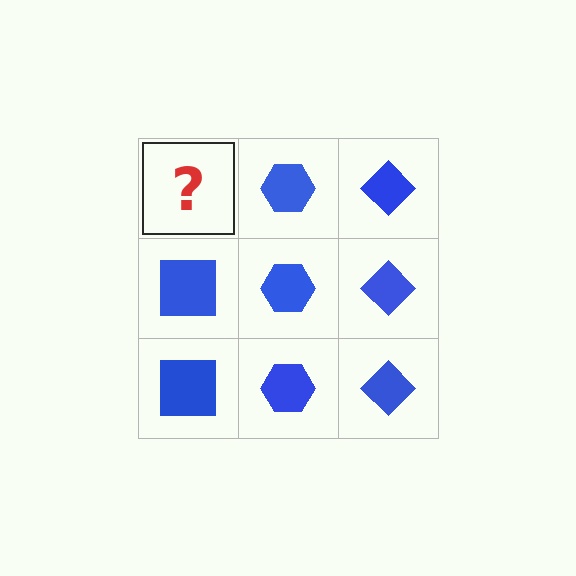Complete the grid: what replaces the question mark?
The question mark should be replaced with a blue square.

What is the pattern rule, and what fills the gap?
The rule is that each column has a consistent shape. The gap should be filled with a blue square.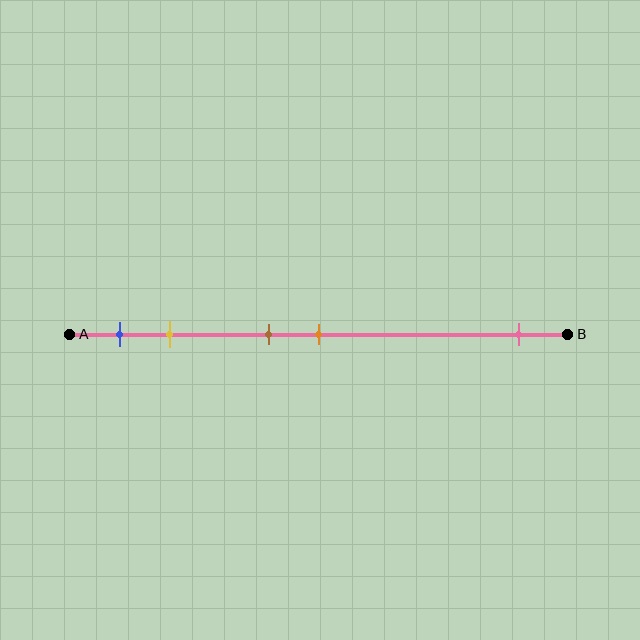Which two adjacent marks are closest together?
The brown and orange marks are the closest adjacent pair.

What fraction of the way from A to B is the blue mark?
The blue mark is approximately 10% (0.1) of the way from A to B.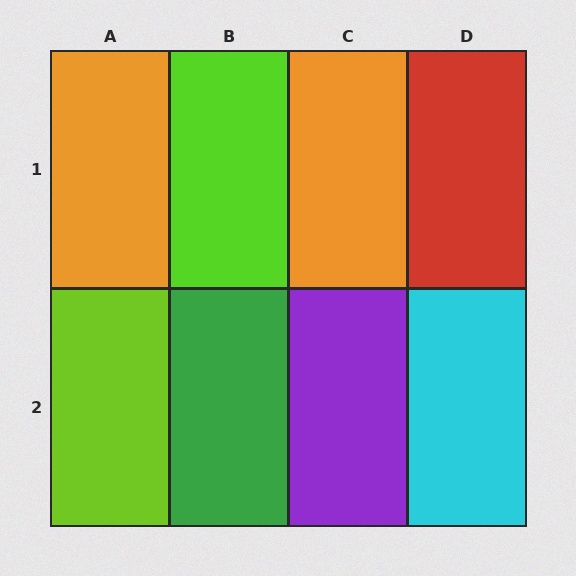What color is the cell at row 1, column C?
Orange.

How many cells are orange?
2 cells are orange.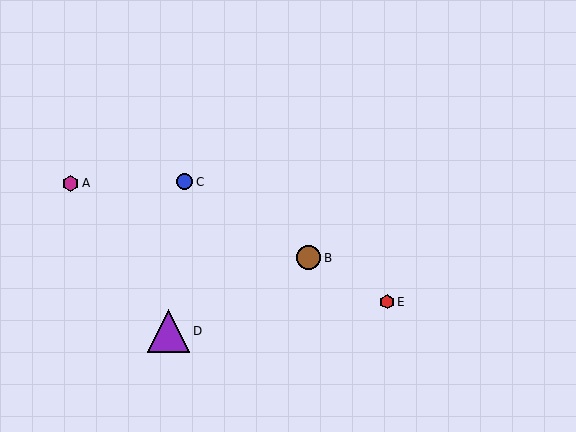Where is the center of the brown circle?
The center of the brown circle is at (308, 258).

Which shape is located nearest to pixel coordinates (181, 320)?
The purple triangle (labeled D) at (169, 331) is nearest to that location.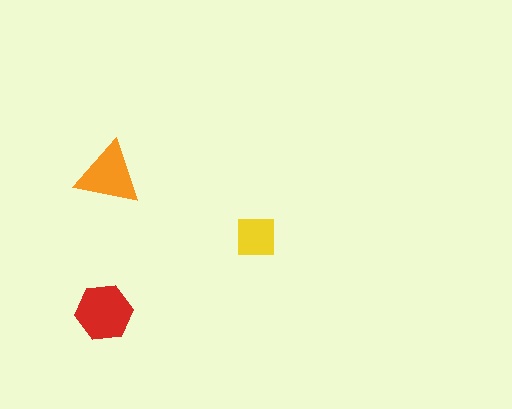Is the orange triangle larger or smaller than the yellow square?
Larger.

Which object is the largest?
The red hexagon.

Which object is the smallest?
The yellow square.